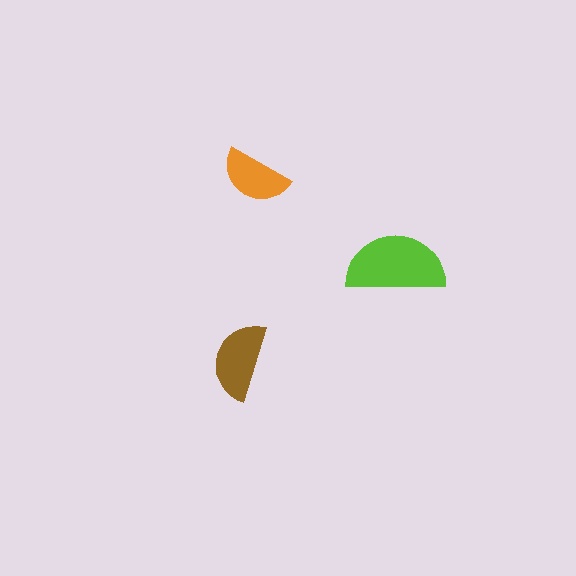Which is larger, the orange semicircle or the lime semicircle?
The lime one.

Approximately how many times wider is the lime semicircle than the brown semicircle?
About 1.5 times wider.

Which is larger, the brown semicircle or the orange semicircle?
The brown one.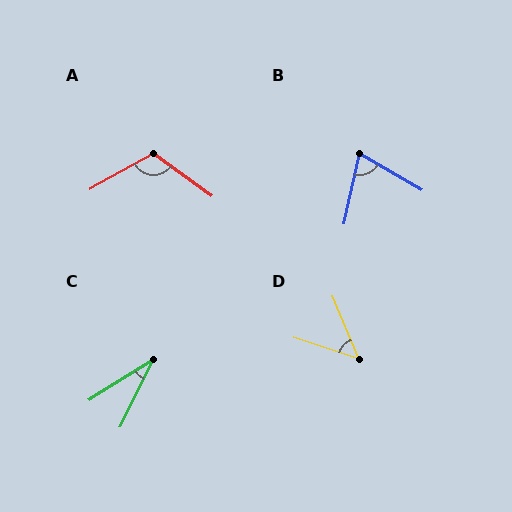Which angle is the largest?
A, at approximately 115 degrees.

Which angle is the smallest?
C, at approximately 32 degrees.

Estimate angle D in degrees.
Approximately 50 degrees.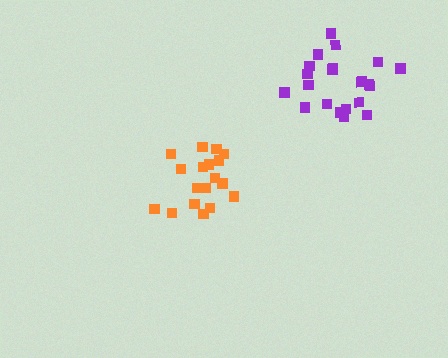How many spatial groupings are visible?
There are 2 spatial groupings.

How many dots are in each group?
Group 1: 21 dots, Group 2: 18 dots (39 total).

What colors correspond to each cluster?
The clusters are colored: purple, orange.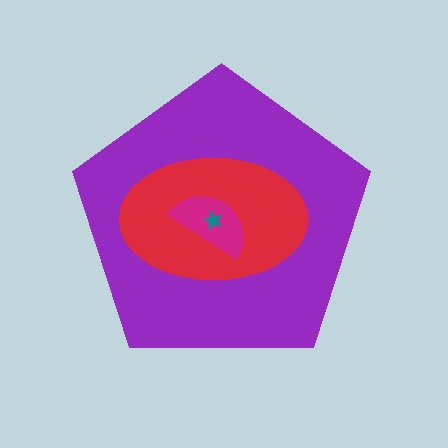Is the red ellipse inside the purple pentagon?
Yes.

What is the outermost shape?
The purple pentagon.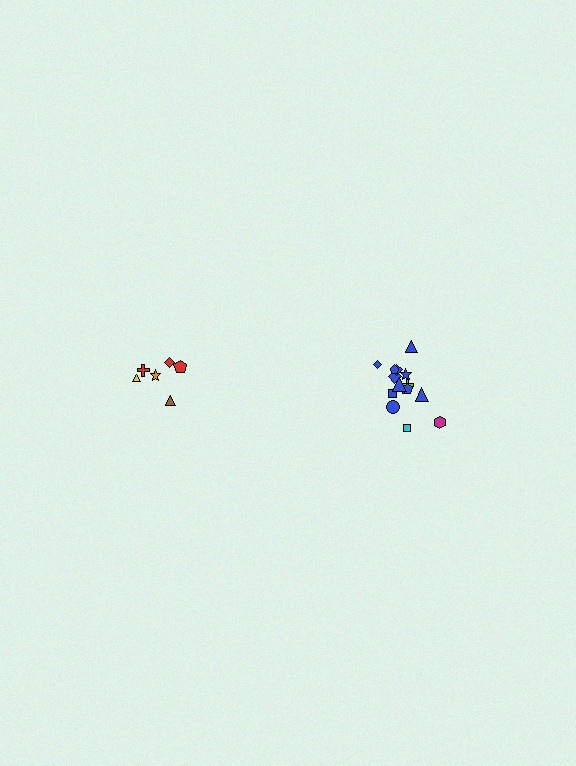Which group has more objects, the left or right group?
The right group.